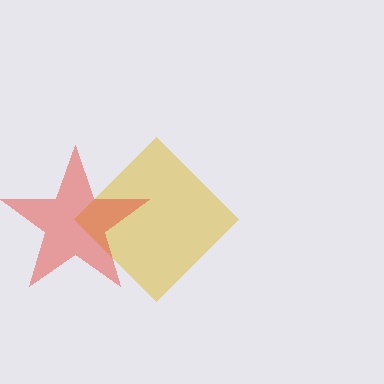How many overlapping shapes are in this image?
There are 2 overlapping shapes in the image.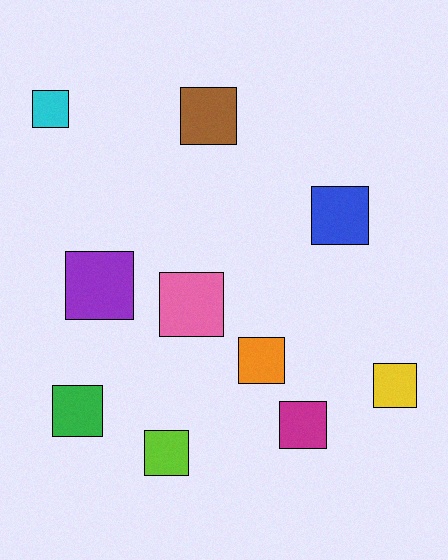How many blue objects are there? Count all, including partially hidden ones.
There is 1 blue object.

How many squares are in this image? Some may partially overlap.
There are 10 squares.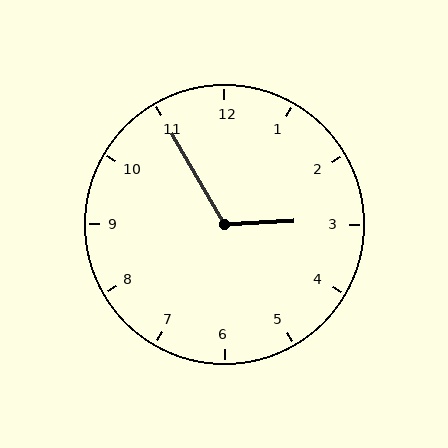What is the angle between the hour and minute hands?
Approximately 118 degrees.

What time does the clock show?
2:55.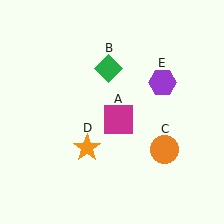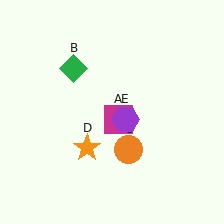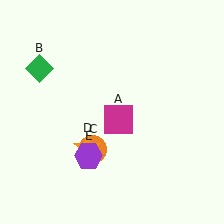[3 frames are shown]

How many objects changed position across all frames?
3 objects changed position: green diamond (object B), orange circle (object C), purple hexagon (object E).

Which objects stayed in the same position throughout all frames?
Magenta square (object A) and orange star (object D) remained stationary.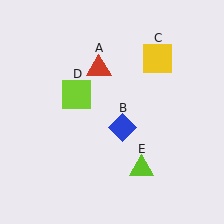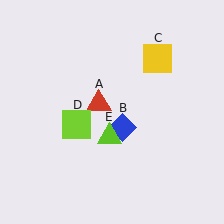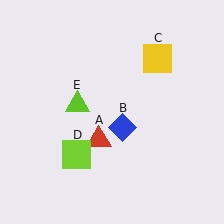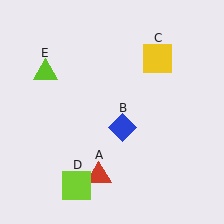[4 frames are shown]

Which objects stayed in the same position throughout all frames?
Blue diamond (object B) and yellow square (object C) remained stationary.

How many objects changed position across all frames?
3 objects changed position: red triangle (object A), lime square (object D), lime triangle (object E).